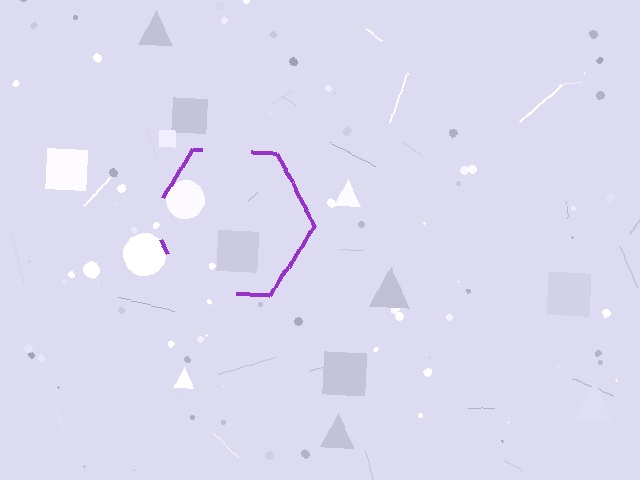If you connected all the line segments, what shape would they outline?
They would outline a hexagon.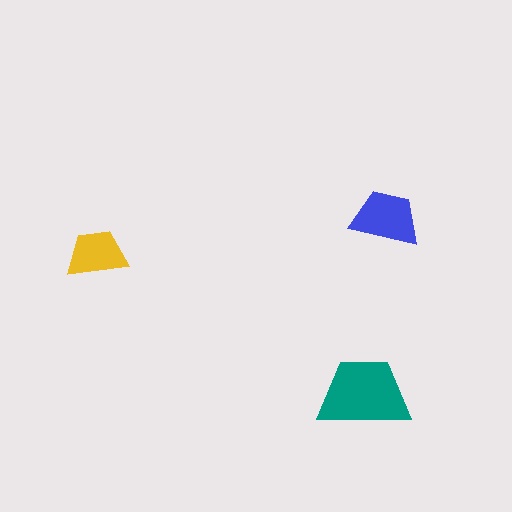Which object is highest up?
The blue trapezoid is topmost.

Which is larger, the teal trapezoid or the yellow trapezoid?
The teal one.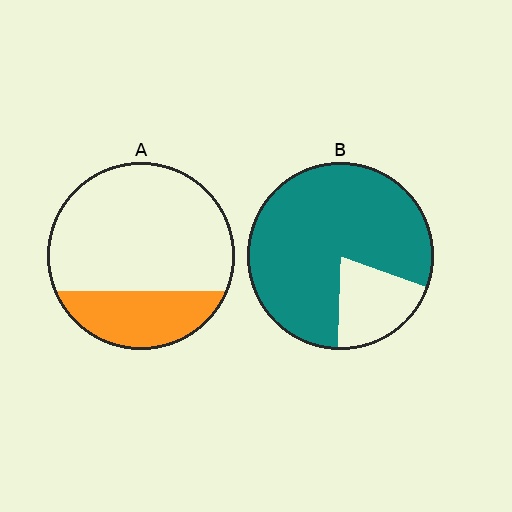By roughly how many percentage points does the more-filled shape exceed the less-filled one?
By roughly 55 percentage points (B over A).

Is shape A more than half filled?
No.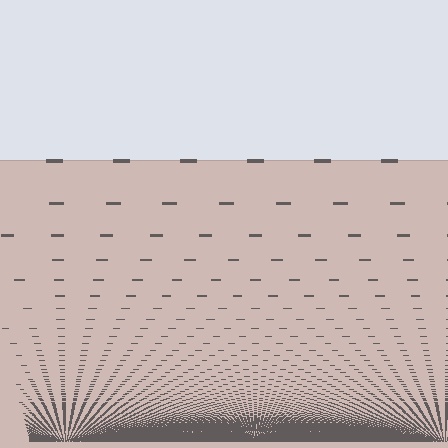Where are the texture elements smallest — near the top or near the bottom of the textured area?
Near the bottom.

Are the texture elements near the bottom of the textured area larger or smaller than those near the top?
Smaller. The gradient is inverted — elements near the bottom are smaller and denser.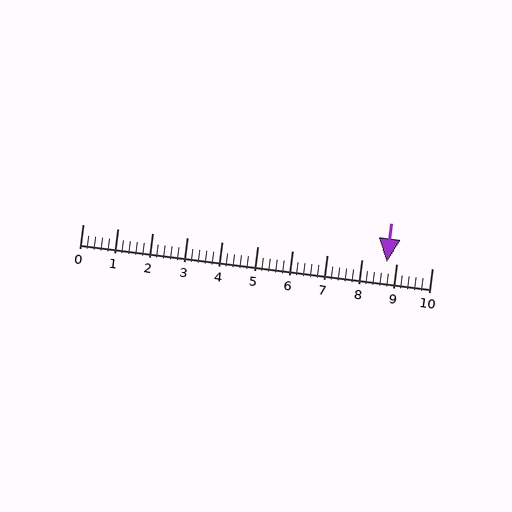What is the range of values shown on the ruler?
The ruler shows values from 0 to 10.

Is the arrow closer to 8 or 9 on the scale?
The arrow is closer to 9.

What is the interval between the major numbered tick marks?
The major tick marks are spaced 1 units apart.